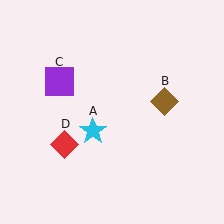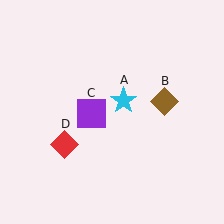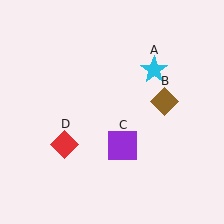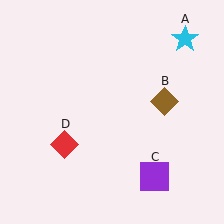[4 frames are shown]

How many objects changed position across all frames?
2 objects changed position: cyan star (object A), purple square (object C).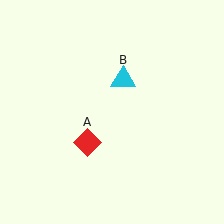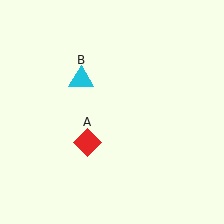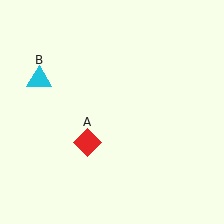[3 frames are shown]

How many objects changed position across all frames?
1 object changed position: cyan triangle (object B).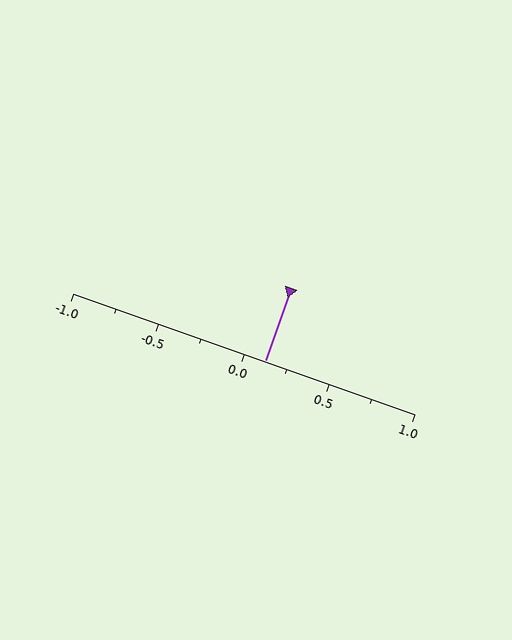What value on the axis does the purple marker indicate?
The marker indicates approximately 0.12.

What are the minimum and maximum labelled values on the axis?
The axis runs from -1.0 to 1.0.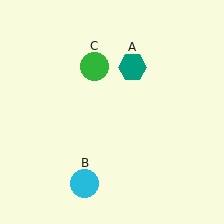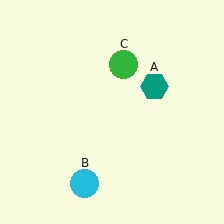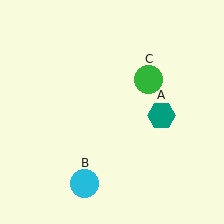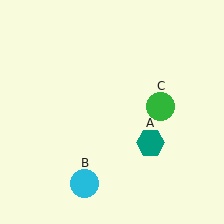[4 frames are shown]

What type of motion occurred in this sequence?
The teal hexagon (object A), green circle (object C) rotated clockwise around the center of the scene.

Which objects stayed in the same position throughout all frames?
Cyan circle (object B) remained stationary.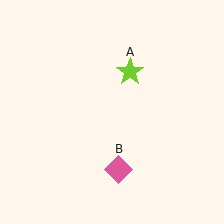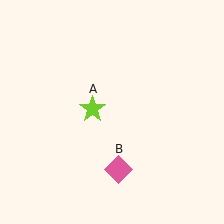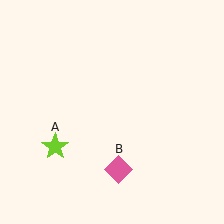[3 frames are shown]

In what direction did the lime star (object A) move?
The lime star (object A) moved down and to the left.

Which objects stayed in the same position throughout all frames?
Pink diamond (object B) remained stationary.